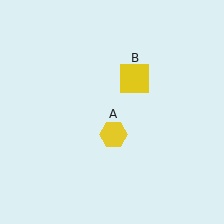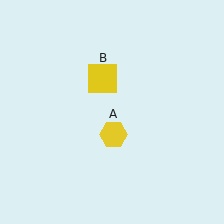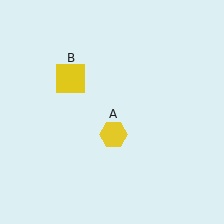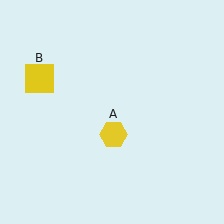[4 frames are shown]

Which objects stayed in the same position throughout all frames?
Yellow hexagon (object A) remained stationary.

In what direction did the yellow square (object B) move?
The yellow square (object B) moved left.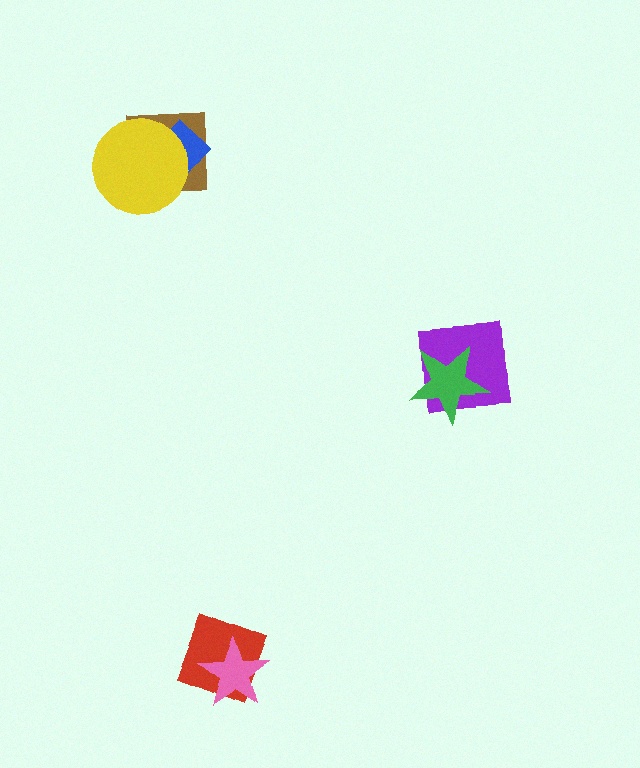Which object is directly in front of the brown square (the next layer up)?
The blue diamond is directly in front of the brown square.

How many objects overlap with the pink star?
1 object overlaps with the pink star.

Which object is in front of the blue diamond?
The yellow circle is in front of the blue diamond.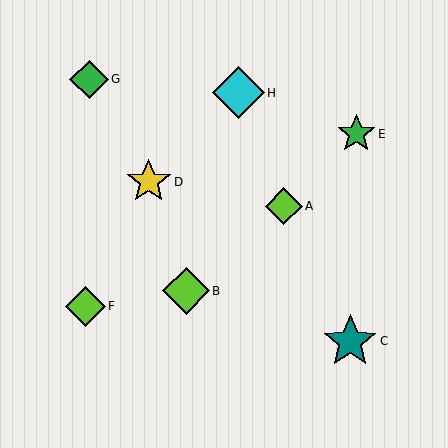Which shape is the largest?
The teal star (labeled C) is the largest.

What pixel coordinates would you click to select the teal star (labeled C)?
Click at (350, 341) to select the teal star C.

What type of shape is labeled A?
Shape A is a lime diamond.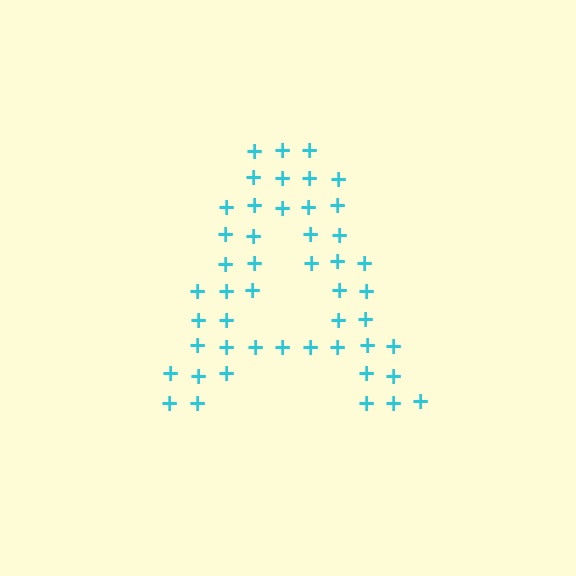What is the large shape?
The large shape is the letter A.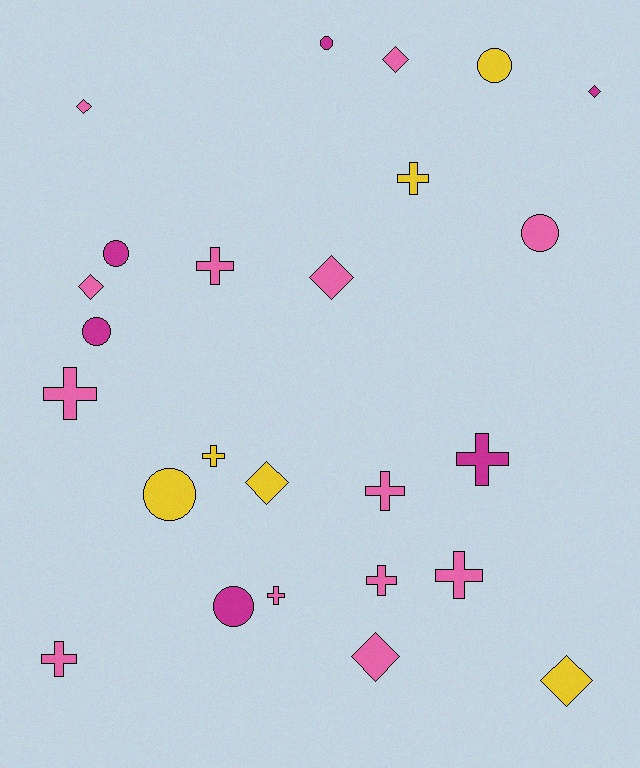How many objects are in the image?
There are 25 objects.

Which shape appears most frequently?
Cross, with 10 objects.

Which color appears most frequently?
Pink, with 13 objects.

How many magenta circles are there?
There are 4 magenta circles.